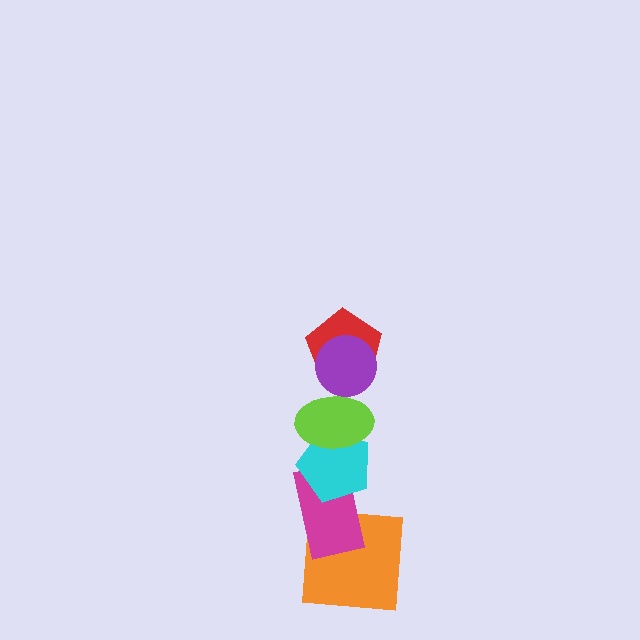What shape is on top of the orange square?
The magenta rectangle is on top of the orange square.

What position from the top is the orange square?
The orange square is 6th from the top.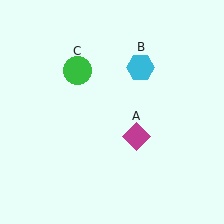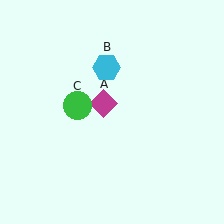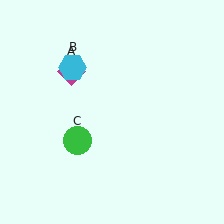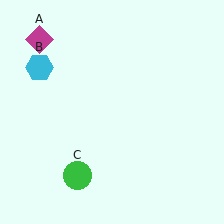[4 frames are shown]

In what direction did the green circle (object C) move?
The green circle (object C) moved down.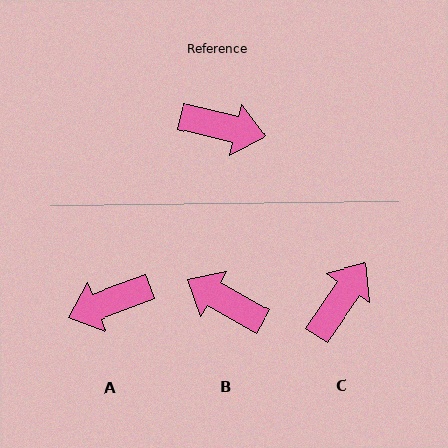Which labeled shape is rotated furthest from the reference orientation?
B, about 164 degrees away.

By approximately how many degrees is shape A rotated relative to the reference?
Approximately 146 degrees clockwise.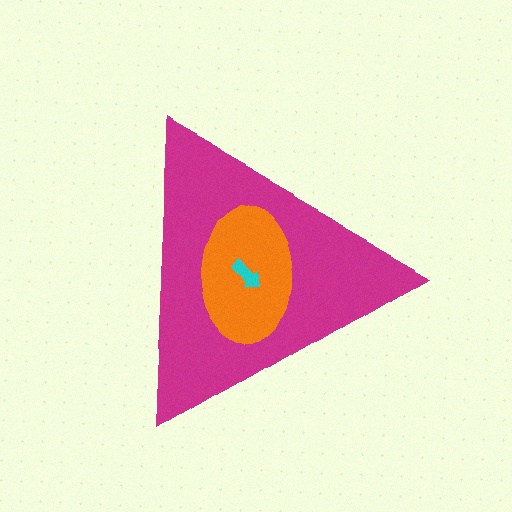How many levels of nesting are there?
3.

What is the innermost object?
The cyan arrow.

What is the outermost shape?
The magenta triangle.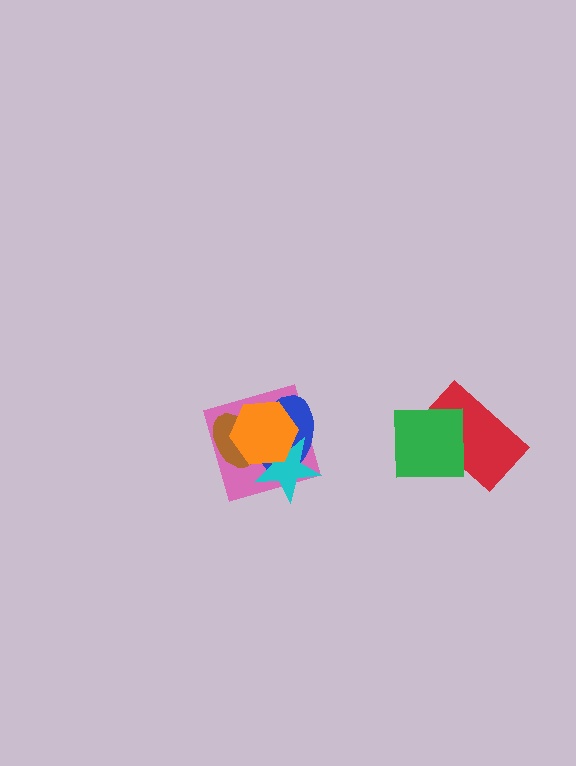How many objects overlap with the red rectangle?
1 object overlaps with the red rectangle.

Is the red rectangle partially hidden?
Yes, it is partially covered by another shape.